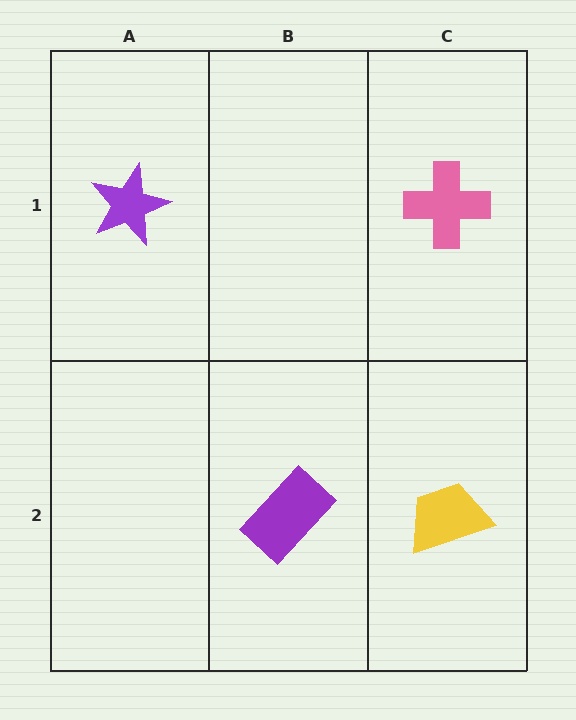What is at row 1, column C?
A pink cross.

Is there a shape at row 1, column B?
No, that cell is empty.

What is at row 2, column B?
A purple rectangle.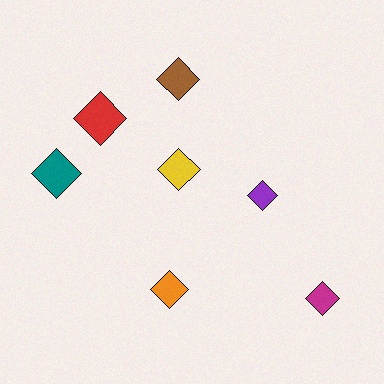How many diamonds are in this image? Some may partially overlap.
There are 7 diamonds.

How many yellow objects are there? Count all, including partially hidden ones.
There is 1 yellow object.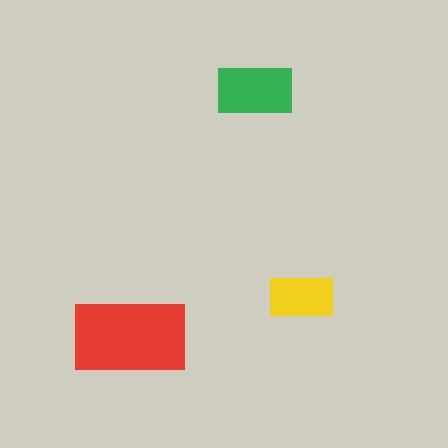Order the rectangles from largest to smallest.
the red one, the green one, the yellow one.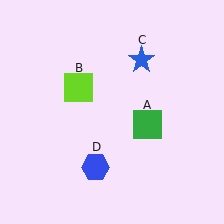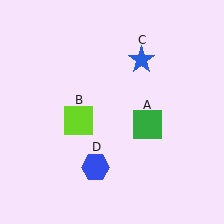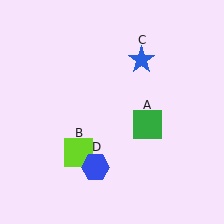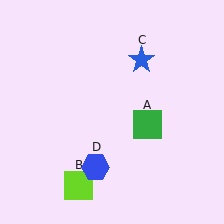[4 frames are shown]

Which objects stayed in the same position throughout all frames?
Green square (object A) and blue star (object C) and blue hexagon (object D) remained stationary.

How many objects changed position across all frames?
1 object changed position: lime square (object B).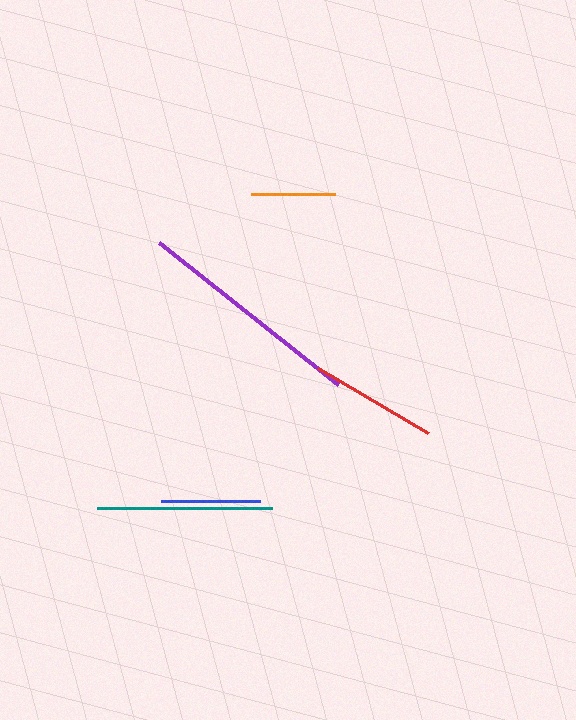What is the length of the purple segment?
The purple segment is approximately 229 pixels long.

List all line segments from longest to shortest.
From longest to shortest: purple, teal, red, blue, orange.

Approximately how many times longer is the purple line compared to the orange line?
The purple line is approximately 2.7 times the length of the orange line.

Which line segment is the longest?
The purple line is the longest at approximately 229 pixels.